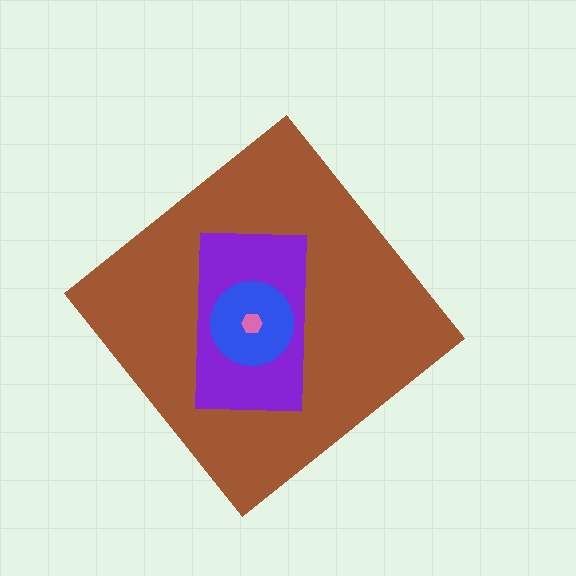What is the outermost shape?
The brown diamond.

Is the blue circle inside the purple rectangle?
Yes.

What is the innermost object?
The pink hexagon.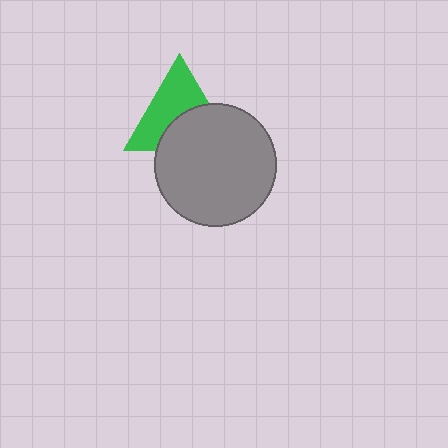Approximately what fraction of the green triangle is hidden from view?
Roughly 45% of the green triangle is hidden behind the gray circle.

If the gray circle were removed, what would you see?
You would see the complete green triangle.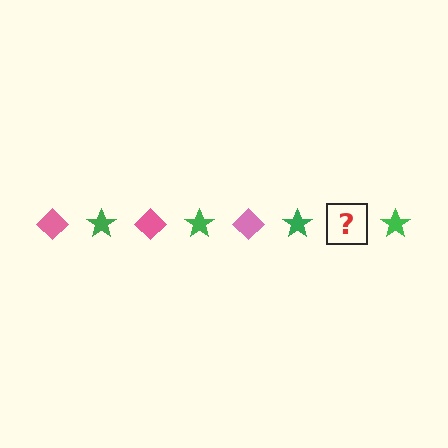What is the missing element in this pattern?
The missing element is a pink diamond.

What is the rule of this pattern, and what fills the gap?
The rule is that the pattern alternates between pink diamond and green star. The gap should be filled with a pink diamond.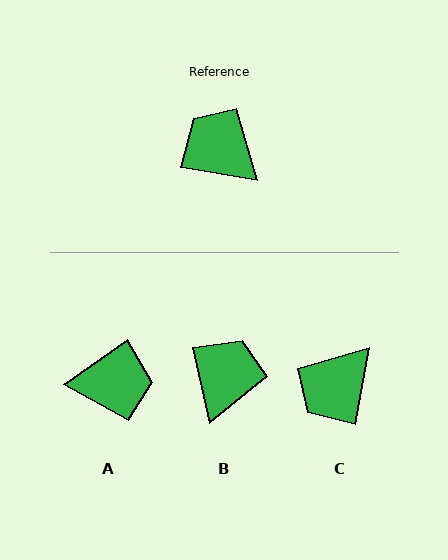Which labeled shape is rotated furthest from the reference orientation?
A, about 135 degrees away.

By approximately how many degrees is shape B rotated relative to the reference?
Approximately 68 degrees clockwise.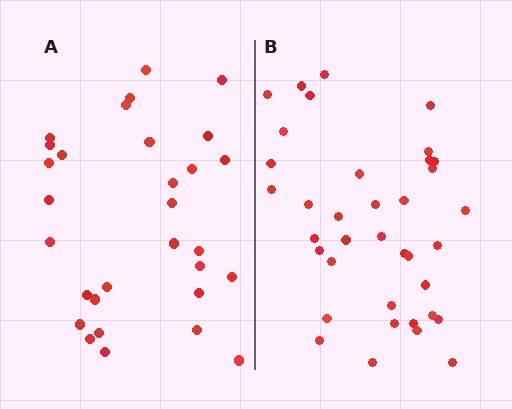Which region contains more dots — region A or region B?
Region B (the right region) has more dots.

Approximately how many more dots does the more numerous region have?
Region B has roughly 8 or so more dots than region A.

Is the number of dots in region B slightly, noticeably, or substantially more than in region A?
Region B has only slightly more — the two regions are fairly close. The ratio is roughly 1.2 to 1.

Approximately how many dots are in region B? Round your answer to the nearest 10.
About 40 dots. (The exact count is 37, which rounds to 40.)